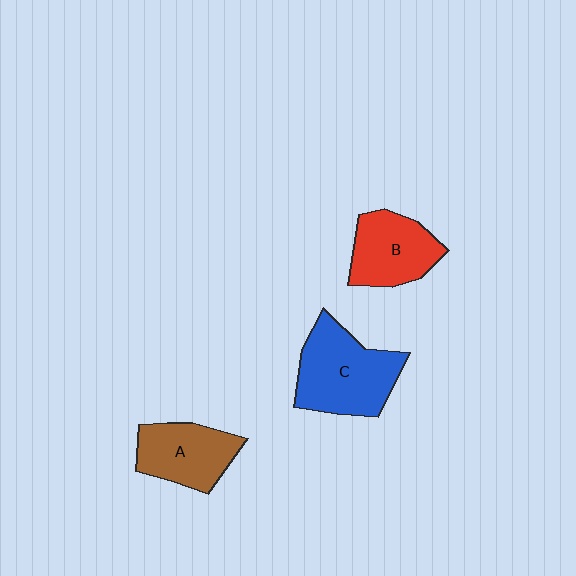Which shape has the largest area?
Shape C (blue).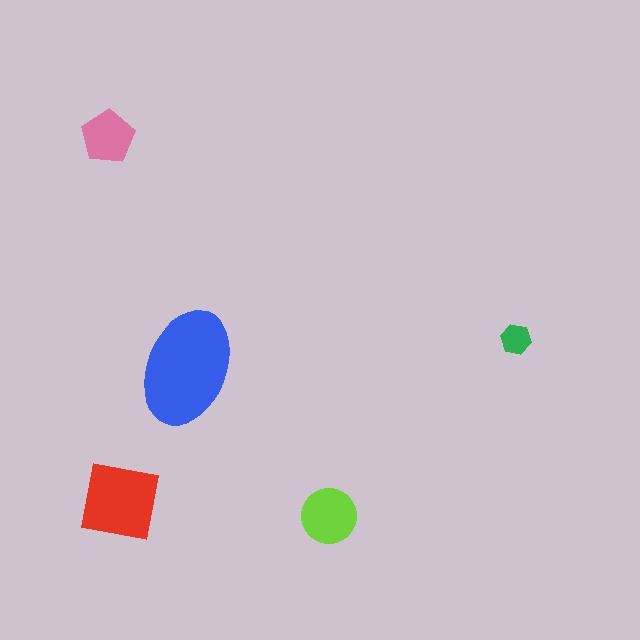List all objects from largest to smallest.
The blue ellipse, the red square, the lime circle, the pink pentagon, the green hexagon.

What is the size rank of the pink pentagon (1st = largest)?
4th.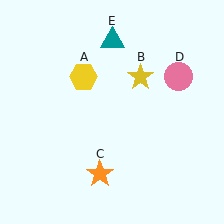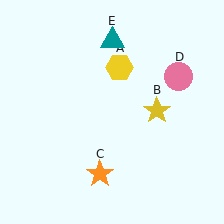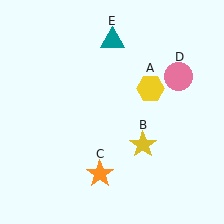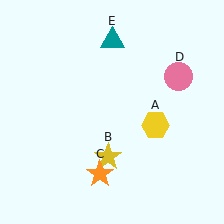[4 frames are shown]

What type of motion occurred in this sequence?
The yellow hexagon (object A), yellow star (object B) rotated clockwise around the center of the scene.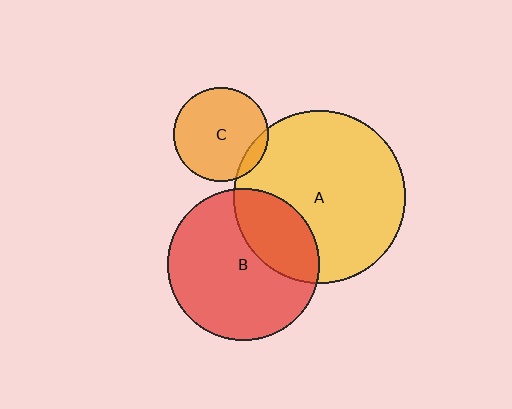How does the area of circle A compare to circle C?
Approximately 3.3 times.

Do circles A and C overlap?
Yes.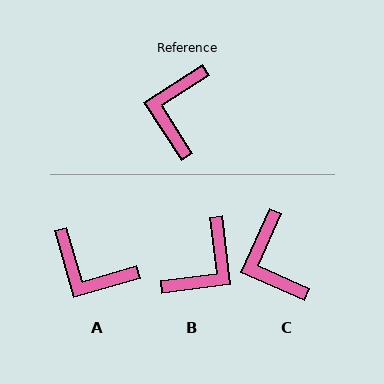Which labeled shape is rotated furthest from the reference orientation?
B, about 155 degrees away.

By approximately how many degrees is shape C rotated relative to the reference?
Approximately 33 degrees counter-clockwise.